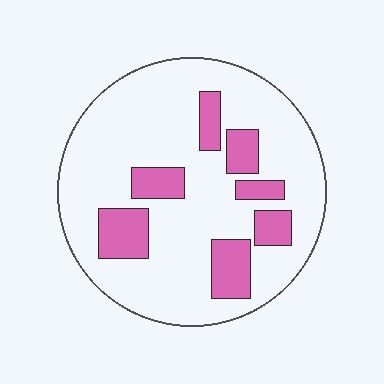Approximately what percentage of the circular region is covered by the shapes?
Approximately 20%.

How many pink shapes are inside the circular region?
7.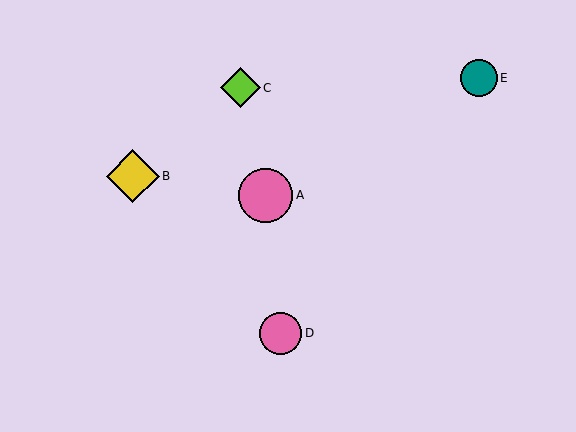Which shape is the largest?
The pink circle (labeled A) is the largest.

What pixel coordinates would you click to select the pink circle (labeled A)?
Click at (266, 195) to select the pink circle A.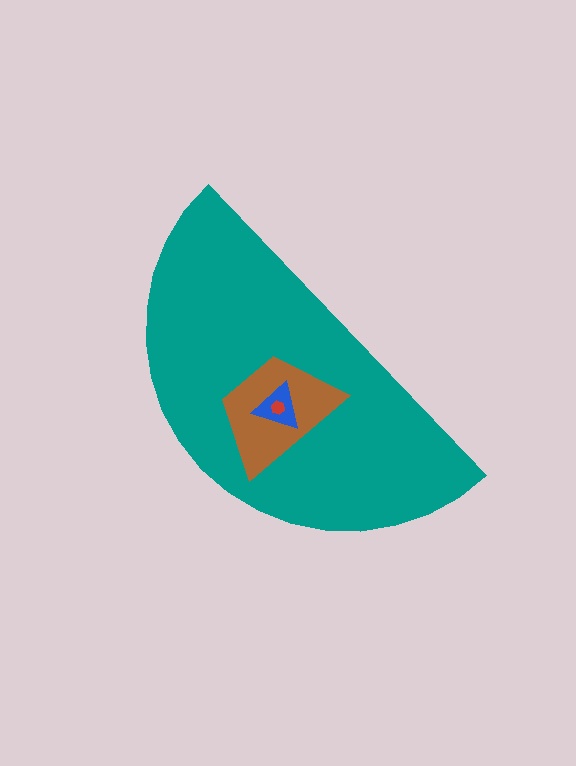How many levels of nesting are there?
4.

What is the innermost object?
The red hexagon.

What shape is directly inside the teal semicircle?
The brown trapezoid.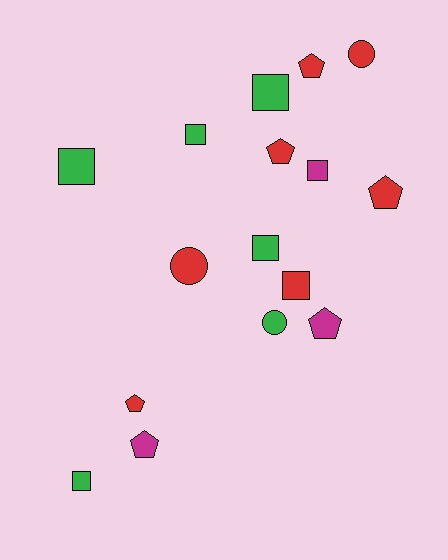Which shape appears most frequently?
Square, with 7 objects.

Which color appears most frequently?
Red, with 7 objects.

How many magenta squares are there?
There is 1 magenta square.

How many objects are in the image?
There are 16 objects.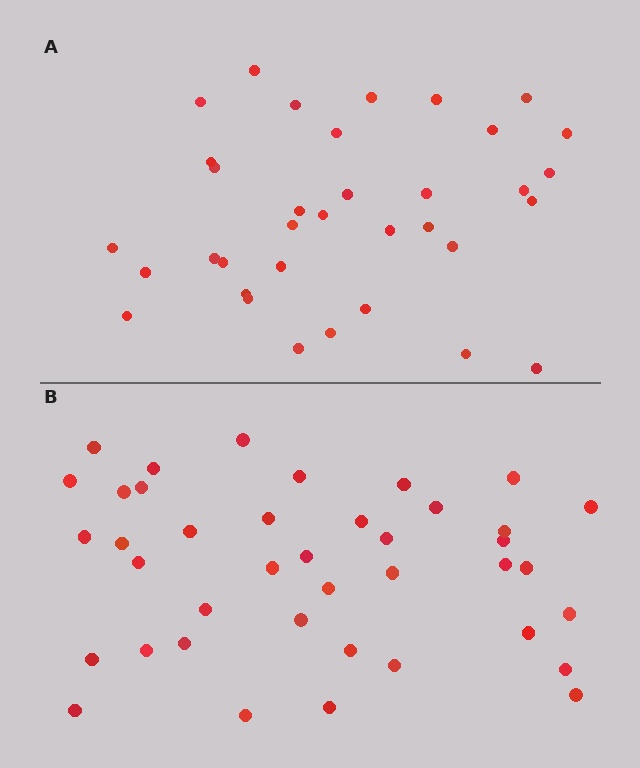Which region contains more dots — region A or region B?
Region B (the bottom region) has more dots.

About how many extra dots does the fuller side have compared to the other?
Region B has about 5 more dots than region A.